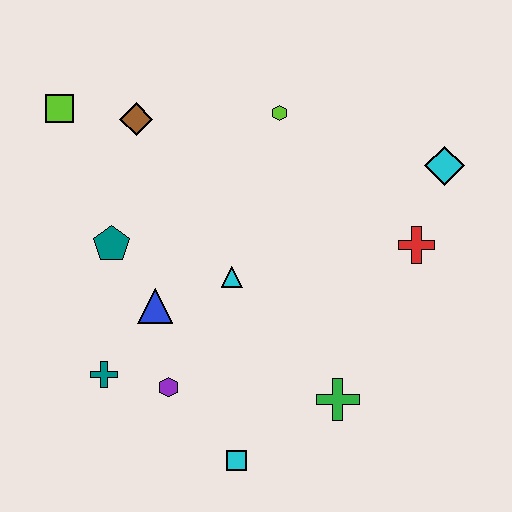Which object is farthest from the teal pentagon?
The cyan diamond is farthest from the teal pentagon.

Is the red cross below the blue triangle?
No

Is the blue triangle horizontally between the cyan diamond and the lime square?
Yes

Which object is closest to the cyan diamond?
The red cross is closest to the cyan diamond.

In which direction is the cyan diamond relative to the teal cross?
The cyan diamond is to the right of the teal cross.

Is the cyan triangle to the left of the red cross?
Yes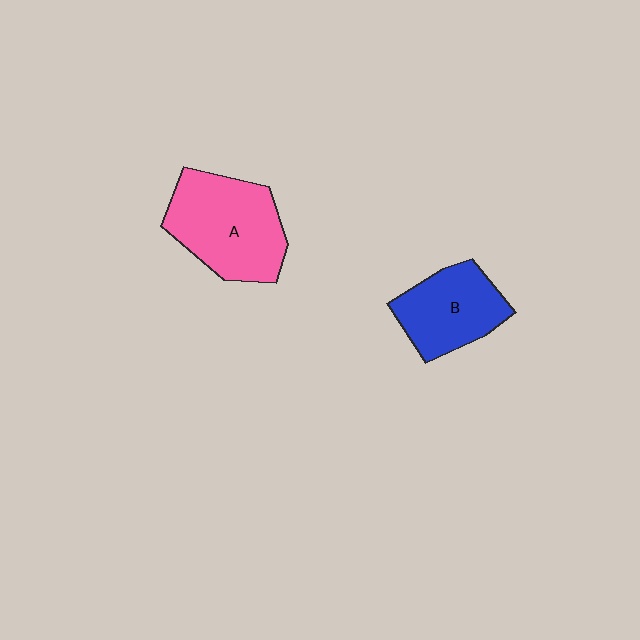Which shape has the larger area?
Shape A (pink).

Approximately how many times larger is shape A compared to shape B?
Approximately 1.4 times.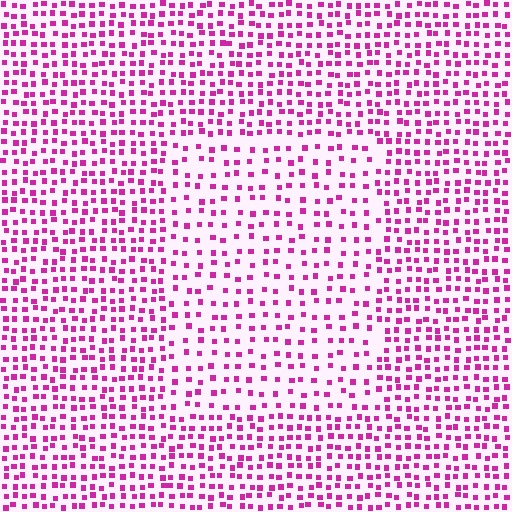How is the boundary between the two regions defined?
The boundary is defined by a change in element density (approximately 1.7x ratio). All elements are the same color, size, and shape.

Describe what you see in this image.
The image contains small magenta elements arranged at two different densities. A rectangle-shaped region is visible where the elements are less densely packed than the surrounding area.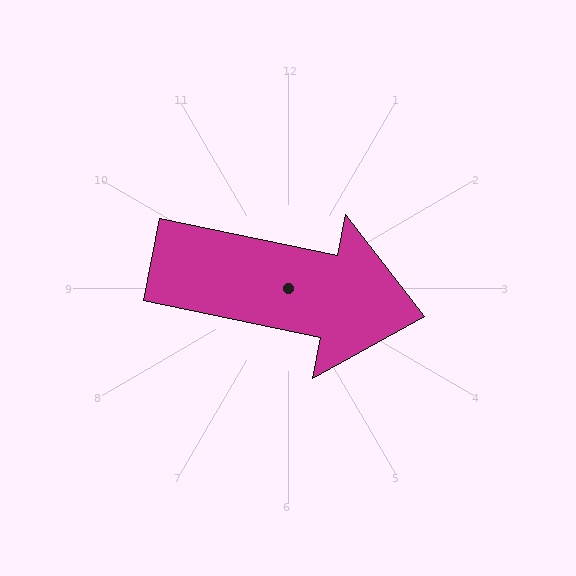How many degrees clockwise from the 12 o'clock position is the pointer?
Approximately 102 degrees.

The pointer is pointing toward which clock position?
Roughly 3 o'clock.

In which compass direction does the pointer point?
East.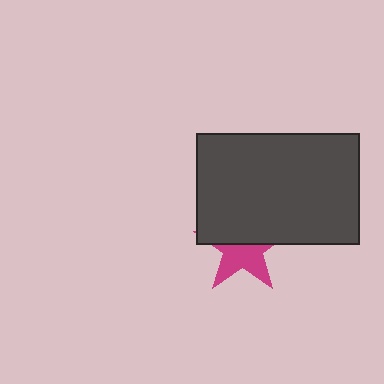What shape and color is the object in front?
The object in front is a dark gray rectangle.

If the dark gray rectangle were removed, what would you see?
You would see the complete magenta star.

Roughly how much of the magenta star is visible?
About half of it is visible (roughly 50%).